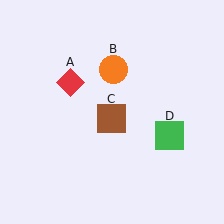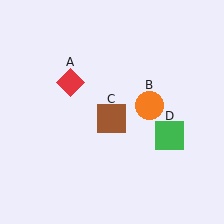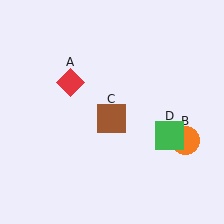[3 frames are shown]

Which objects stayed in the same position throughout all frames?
Red diamond (object A) and brown square (object C) and green square (object D) remained stationary.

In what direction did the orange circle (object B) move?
The orange circle (object B) moved down and to the right.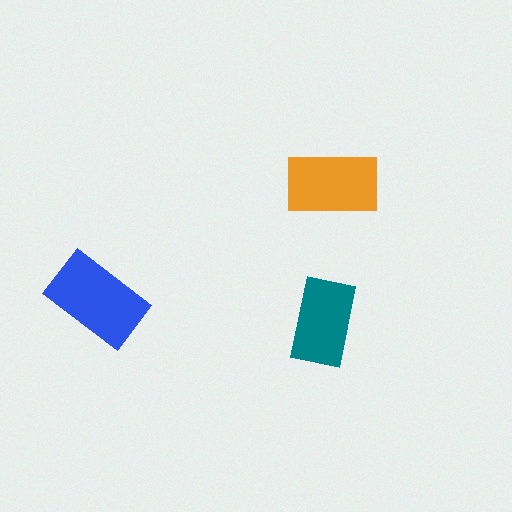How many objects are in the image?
There are 3 objects in the image.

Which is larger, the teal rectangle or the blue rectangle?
The blue one.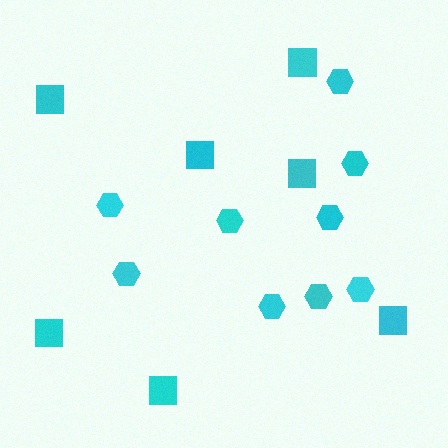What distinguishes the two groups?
There are 2 groups: one group of hexagons (9) and one group of squares (7).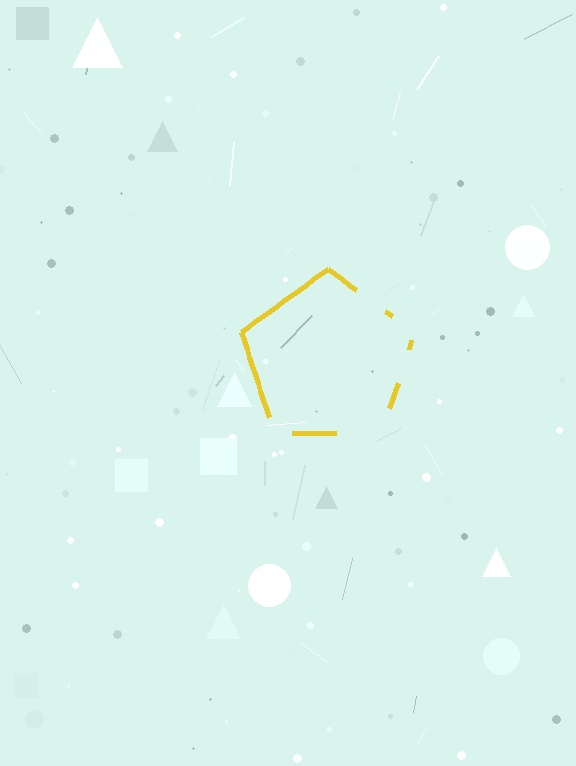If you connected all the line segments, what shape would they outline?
They would outline a pentagon.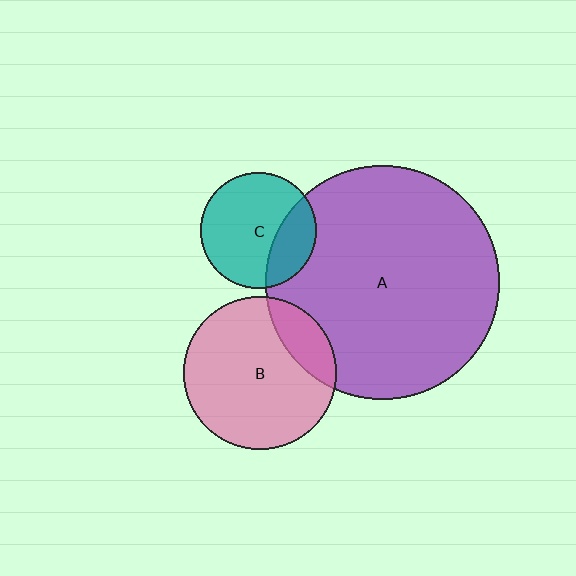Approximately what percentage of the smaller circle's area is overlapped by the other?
Approximately 25%.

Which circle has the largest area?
Circle A (purple).